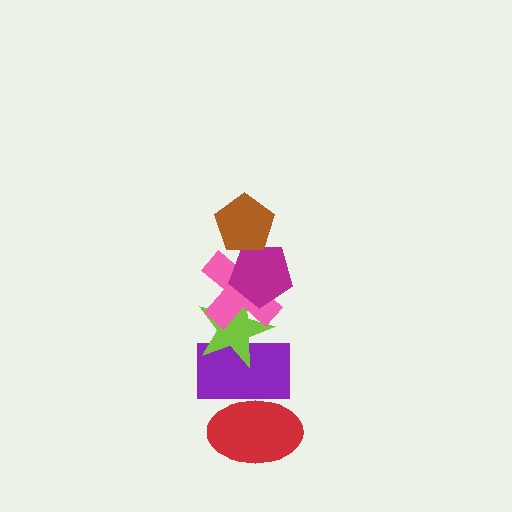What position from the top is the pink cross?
The pink cross is 3rd from the top.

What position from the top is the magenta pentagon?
The magenta pentagon is 2nd from the top.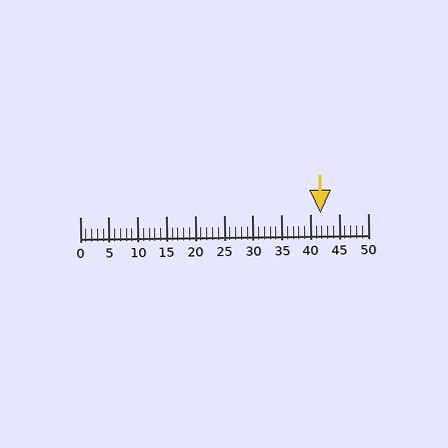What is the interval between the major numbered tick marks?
The major tick marks are spaced 5 units apart.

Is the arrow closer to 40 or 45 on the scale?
The arrow is closer to 40.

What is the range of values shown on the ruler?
The ruler shows values from 0 to 50.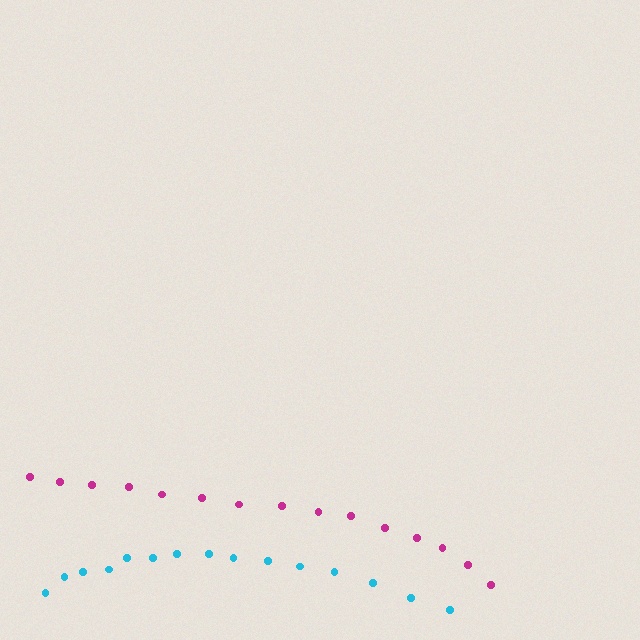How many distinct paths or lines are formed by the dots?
There are 2 distinct paths.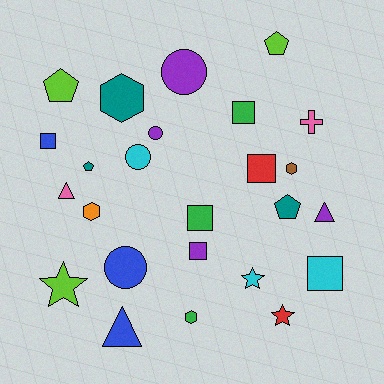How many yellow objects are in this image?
There are no yellow objects.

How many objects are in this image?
There are 25 objects.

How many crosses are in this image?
There is 1 cross.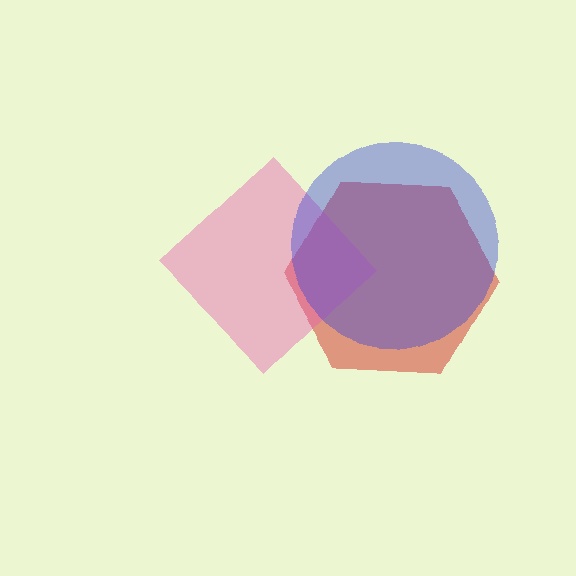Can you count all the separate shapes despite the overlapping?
Yes, there are 3 separate shapes.